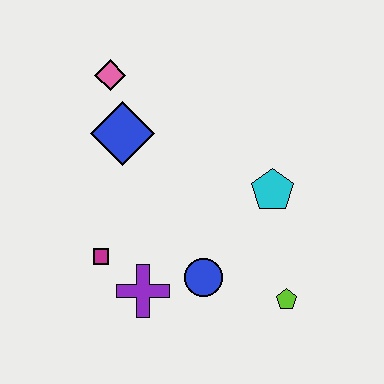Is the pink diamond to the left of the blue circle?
Yes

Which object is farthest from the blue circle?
The pink diamond is farthest from the blue circle.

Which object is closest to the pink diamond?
The blue diamond is closest to the pink diamond.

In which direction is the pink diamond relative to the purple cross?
The pink diamond is above the purple cross.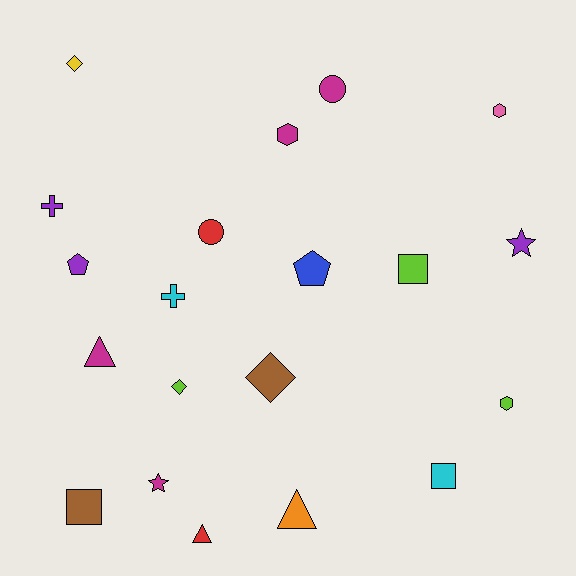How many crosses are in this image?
There are 2 crosses.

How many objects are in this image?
There are 20 objects.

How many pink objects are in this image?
There is 1 pink object.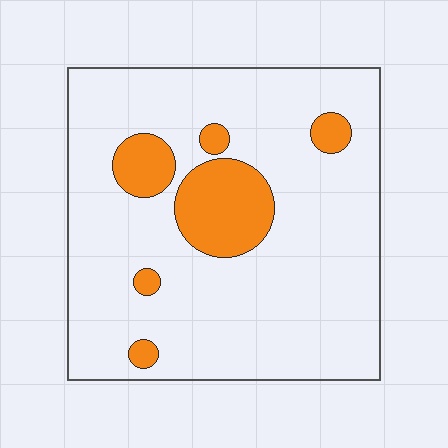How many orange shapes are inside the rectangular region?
6.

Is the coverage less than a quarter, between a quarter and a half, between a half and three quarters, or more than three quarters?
Less than a quarter.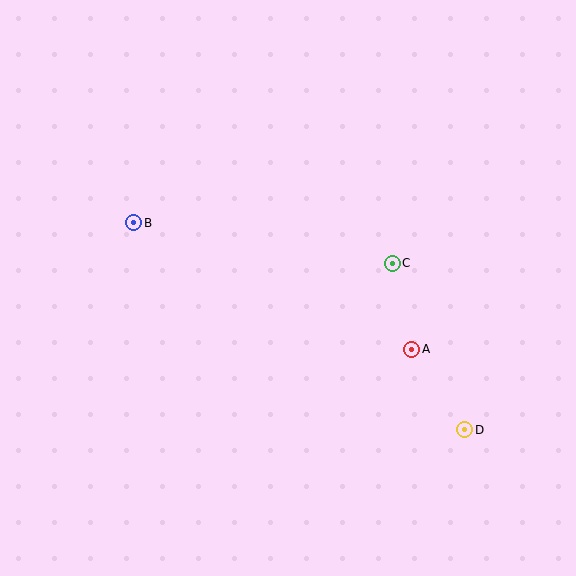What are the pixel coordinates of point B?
Point B is at (134, 223).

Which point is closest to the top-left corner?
Point B is closest to the top-left corner.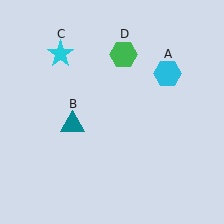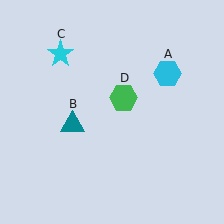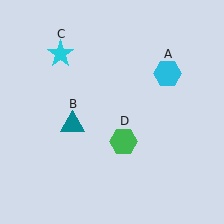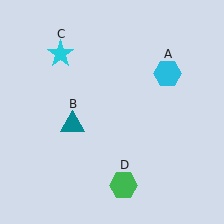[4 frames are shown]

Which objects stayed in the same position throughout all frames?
Cyan hexagon (object A) and teal triangle (object B) and cyan star (object C) remained stationary.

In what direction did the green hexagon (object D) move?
The green hexagon (object D) moved down.